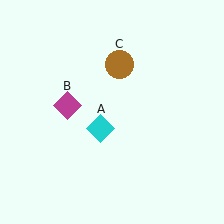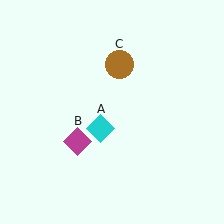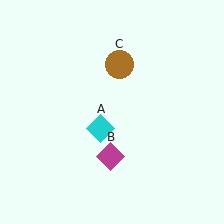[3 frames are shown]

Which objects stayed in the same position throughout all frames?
Cyan diamond (object A) and brown circle (object C) remained stationary.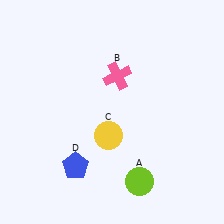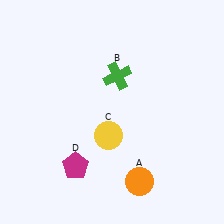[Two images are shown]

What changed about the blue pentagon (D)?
In Image 1, D is blue. In Image 2, it changed to magenta.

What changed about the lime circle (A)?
In Image 1, A is lime. In Image 2, it changed to orange.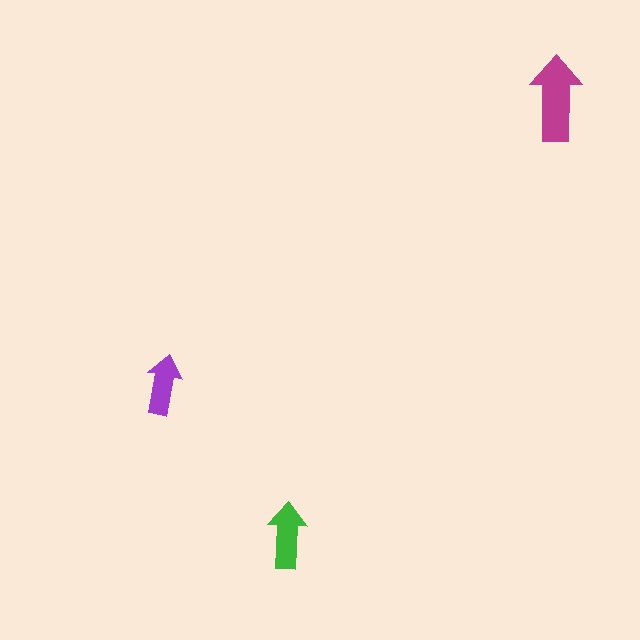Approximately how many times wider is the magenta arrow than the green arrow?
About 1.5 times wider.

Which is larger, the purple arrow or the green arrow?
The green one.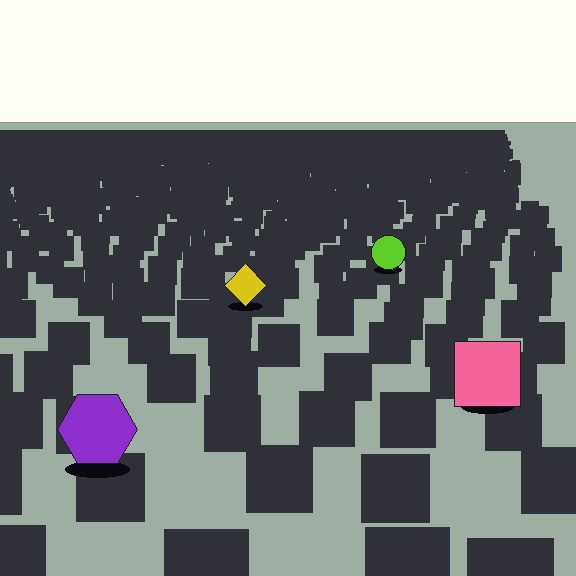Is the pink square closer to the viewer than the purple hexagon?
No. The purple hexagon is closer — you can tell from the texture gradient: the ground texture is coarser near it.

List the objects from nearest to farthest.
From nearest to farthest: the purple hexagon, the pink square, the yellow diamond, the lime circle.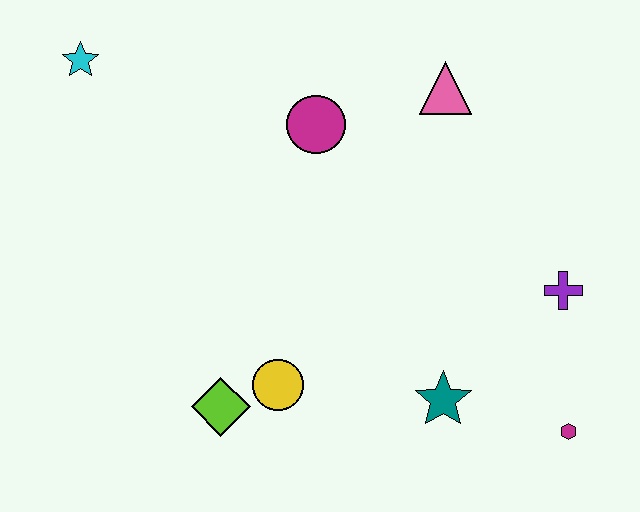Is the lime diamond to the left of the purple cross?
Yes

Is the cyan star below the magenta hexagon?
No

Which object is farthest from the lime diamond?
The pink triangle is farthest from the lime diamond.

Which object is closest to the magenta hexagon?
The teal star is closest to the magenta hexagon.